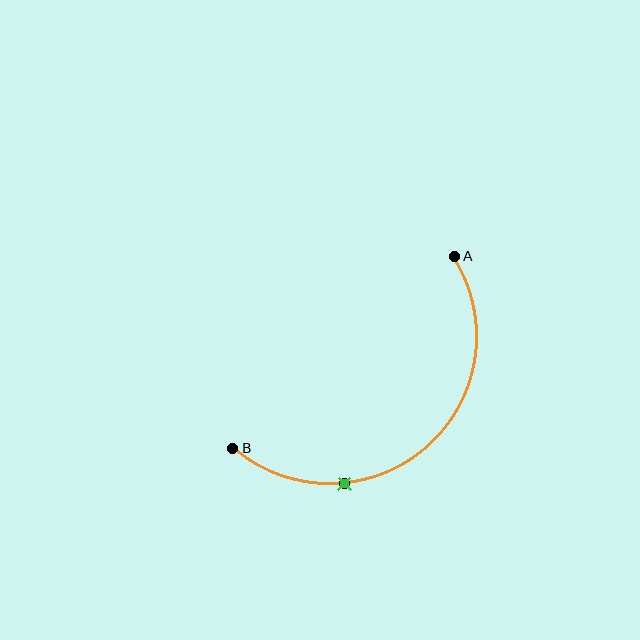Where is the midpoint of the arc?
The arc midpoint is the point on the curve farthest from the straight line joining A and B. It sits below and to the right of that line.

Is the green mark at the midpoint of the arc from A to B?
No. The green mark lies on the arc but is closer to endpoint B. The arc midpoint would be at the point on the curve equidistant along the arc from both A and B.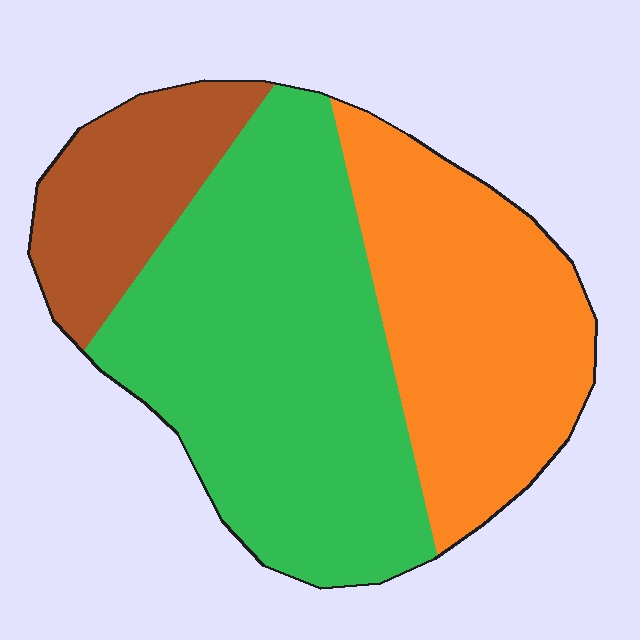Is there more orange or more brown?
Orange.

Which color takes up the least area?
Brown, at roughly 15%.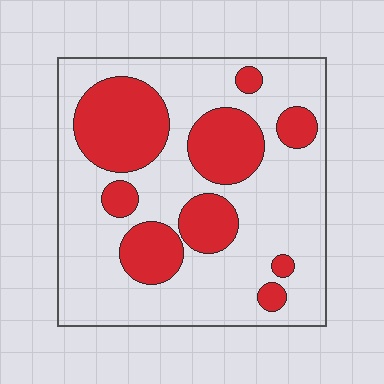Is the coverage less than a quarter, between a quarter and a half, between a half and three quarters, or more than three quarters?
Between a quarter and a half.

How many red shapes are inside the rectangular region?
9.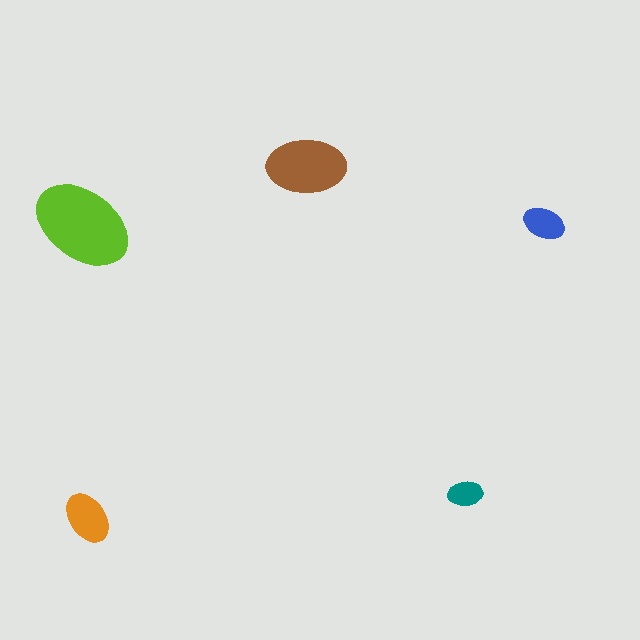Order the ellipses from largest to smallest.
the lime one, the brown one, the orange one, the blue one, the teal one.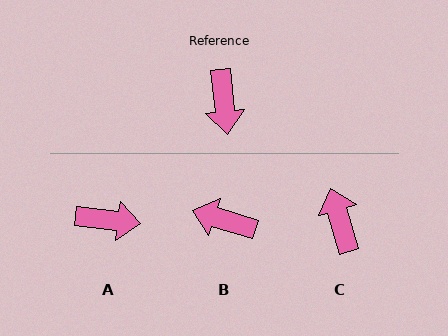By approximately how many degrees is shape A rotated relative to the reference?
Approximately 77 degrees counter-clockwise.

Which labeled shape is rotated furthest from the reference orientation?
C, about 170 degrees away.